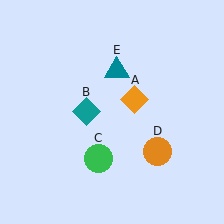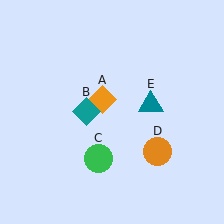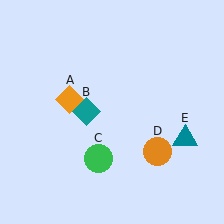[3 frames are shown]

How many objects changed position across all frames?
2 objects changed position: orange diamond (object A), teal triangle (object E).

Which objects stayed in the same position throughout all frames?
Teal diamond (object B) and green circle (object C) and orange circle (object D) remained stationary.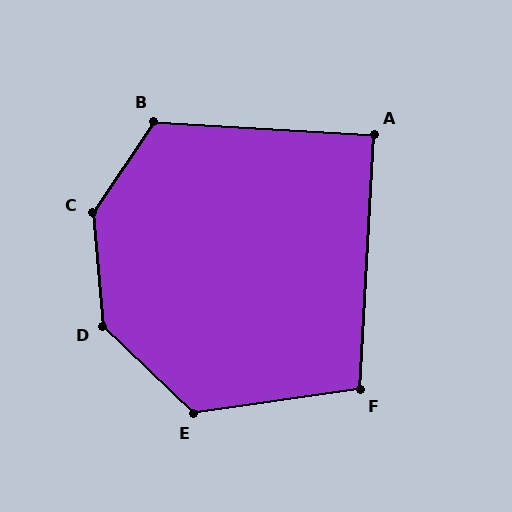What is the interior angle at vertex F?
Approximately 101 degrees (obtuse).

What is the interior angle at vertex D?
Approximately 138 degrees (obtuse).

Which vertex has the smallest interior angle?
A, at approximately 90 degrees.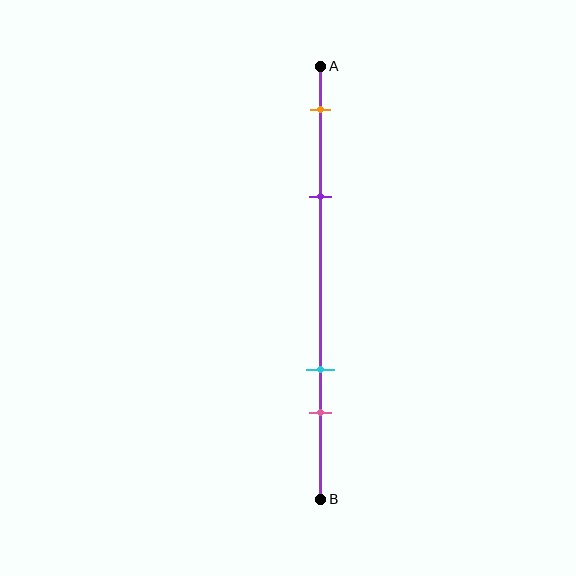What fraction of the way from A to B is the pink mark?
The pink mark is approximately 80% (0.8) of the way from A to B.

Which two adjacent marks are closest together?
The cyan and pink marks are the closest adjacent pair.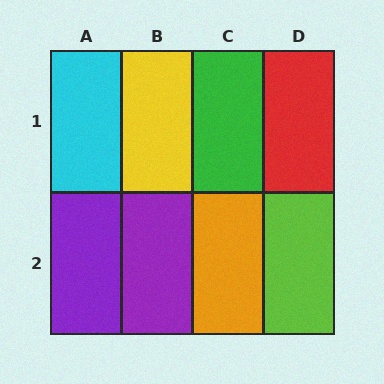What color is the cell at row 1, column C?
Green.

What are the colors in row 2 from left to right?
Purple, purple, orange, lime.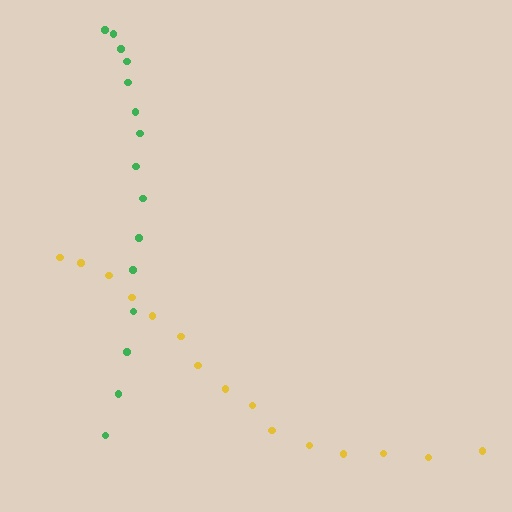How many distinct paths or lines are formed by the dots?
There are 2 distinct paths.